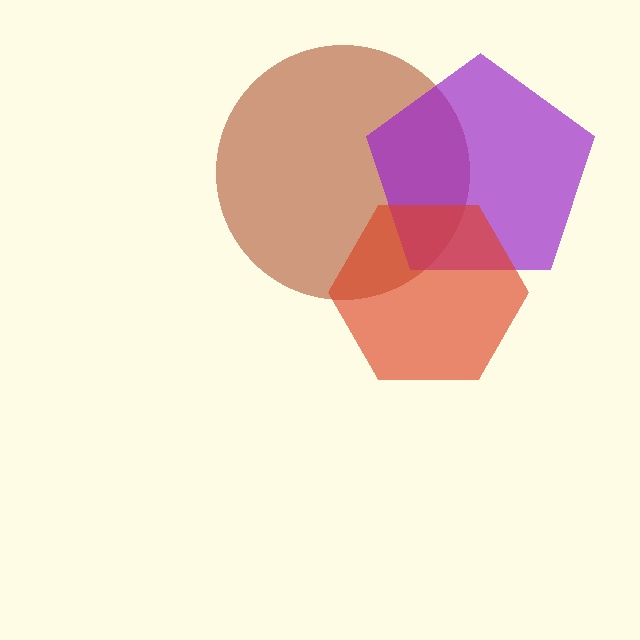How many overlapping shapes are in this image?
There are 3 overlapping shapes in the image.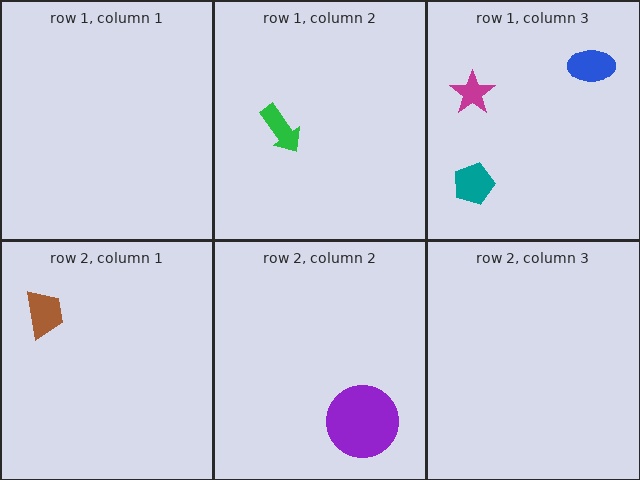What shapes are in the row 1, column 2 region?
The green arrow.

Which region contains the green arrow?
The row 1, column 2 region.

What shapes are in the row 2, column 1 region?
The brown trapezoid.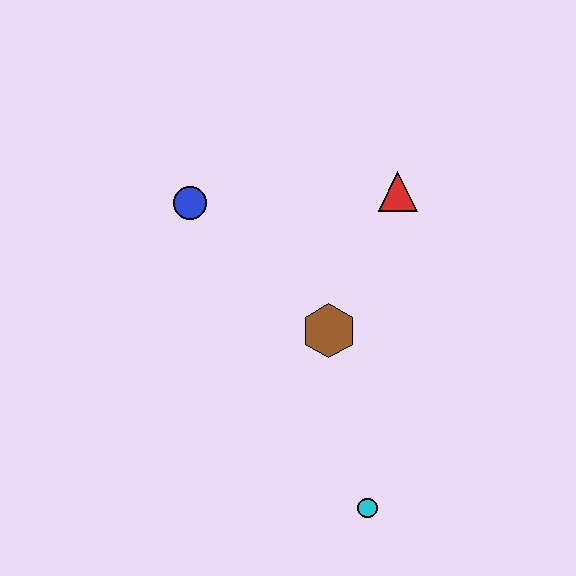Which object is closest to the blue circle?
The brown hexagon is closest to the blue circle.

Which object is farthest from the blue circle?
The cyan circle is farthest from the blue circle.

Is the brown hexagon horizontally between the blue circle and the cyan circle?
Yes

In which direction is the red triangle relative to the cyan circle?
The red triangle is above the cyan circle.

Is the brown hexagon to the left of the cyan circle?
Yes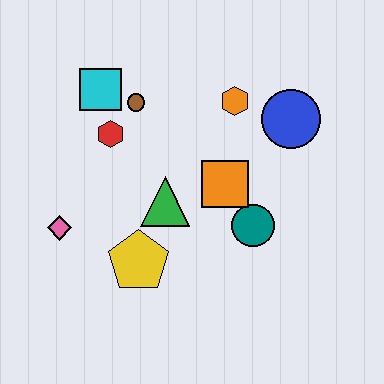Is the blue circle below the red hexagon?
No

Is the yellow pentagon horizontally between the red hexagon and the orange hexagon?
Yes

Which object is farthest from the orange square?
The pink diamond is farthest from the orange square.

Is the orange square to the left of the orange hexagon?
Yes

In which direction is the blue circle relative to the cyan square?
The blue circle is to the right of the cyan square.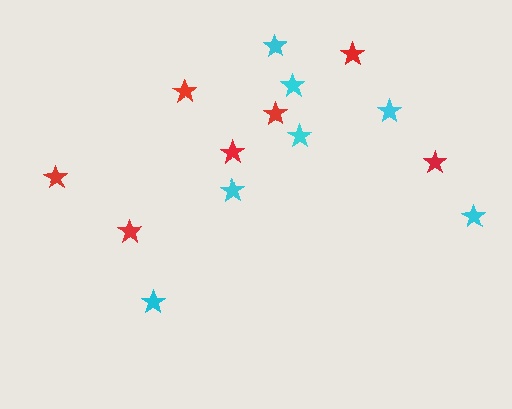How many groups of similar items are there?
There are 2 groups: one group of cyan stars (7) and one group of red stars (7).